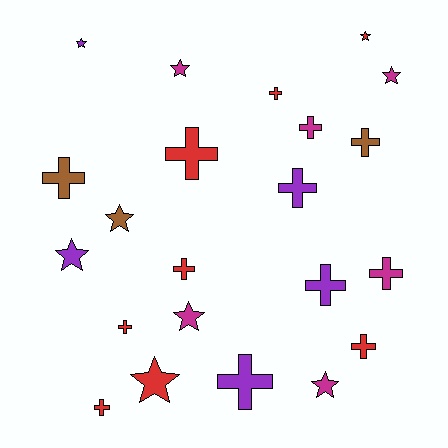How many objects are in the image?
There are 22 objects.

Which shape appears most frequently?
Cross, with 13 objects.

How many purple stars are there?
There are 2 purple stars.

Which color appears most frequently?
Red, with 8 objects.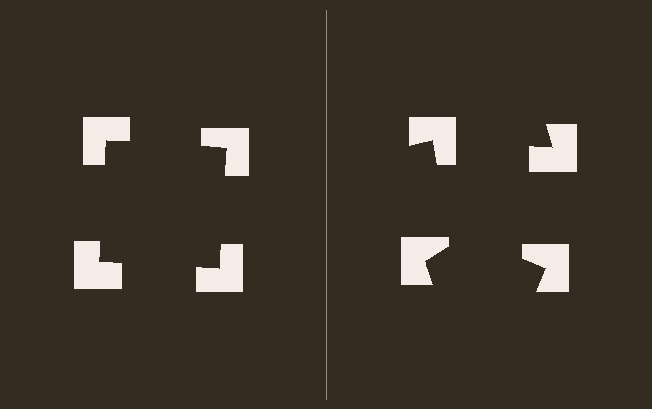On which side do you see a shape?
An illusory square appears on the left side. On the right side the wedge cuts are rotated, so no coherent shape forms.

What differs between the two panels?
The notched squares are positioned identically on both sides; only the wedge orientations differ. On the left they align to a square; on the right they are misaligned.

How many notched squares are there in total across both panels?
8 — 4 on each side.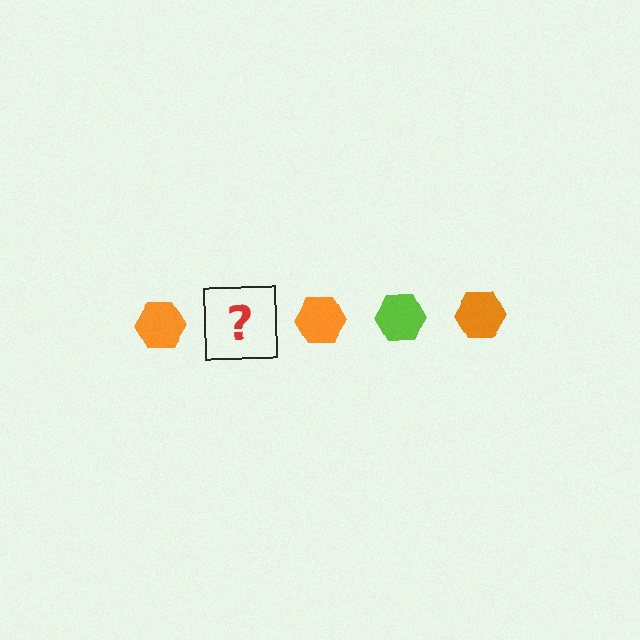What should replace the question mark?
The question mark should be replaced with a lime hexagon.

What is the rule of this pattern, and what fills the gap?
The rule is that the pattern cycles through orange, lime hexagons. The gap should be filled with a lime hexagon.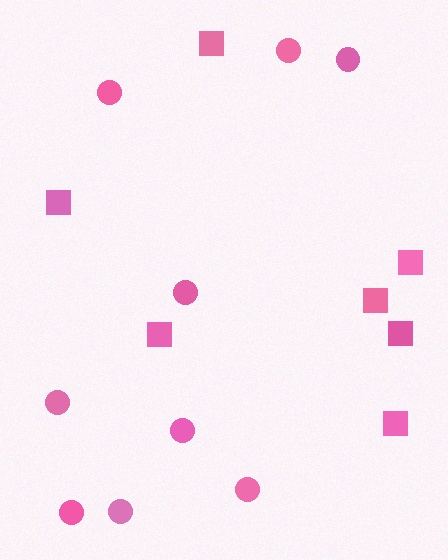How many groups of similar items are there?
There are 2 groups: one group of squares (7) and one group of circles (9).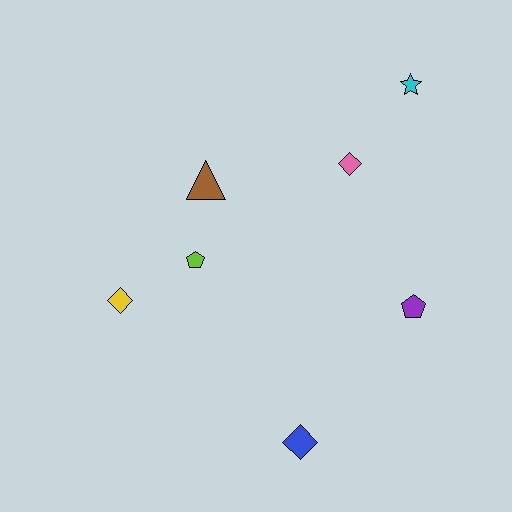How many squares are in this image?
There are no squares.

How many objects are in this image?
There are 7 objects.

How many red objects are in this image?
There are no red objects.